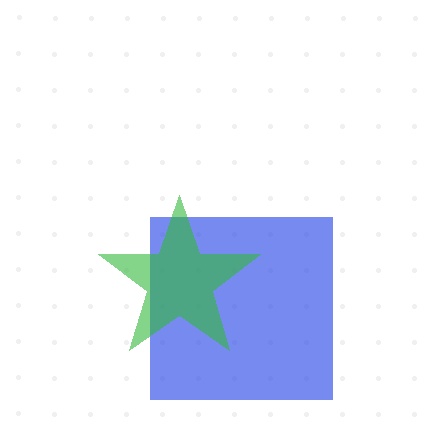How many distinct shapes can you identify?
There are 2 distinct shapes: a blue square, a green star.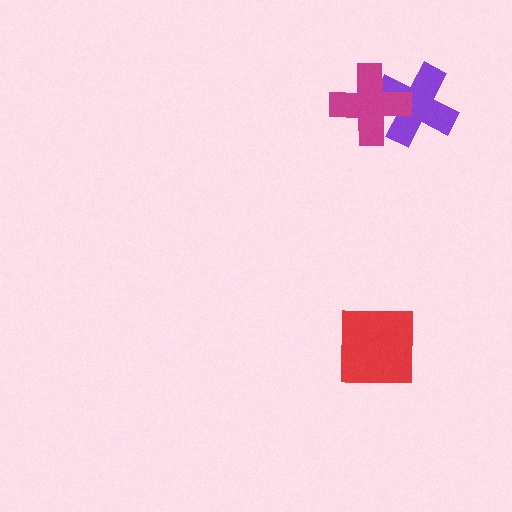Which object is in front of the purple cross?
The magenta cross is in front of the purple cross.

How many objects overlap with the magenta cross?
1 object overlaps with the magenta cross.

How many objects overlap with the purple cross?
1 object overlaps with the purple cross.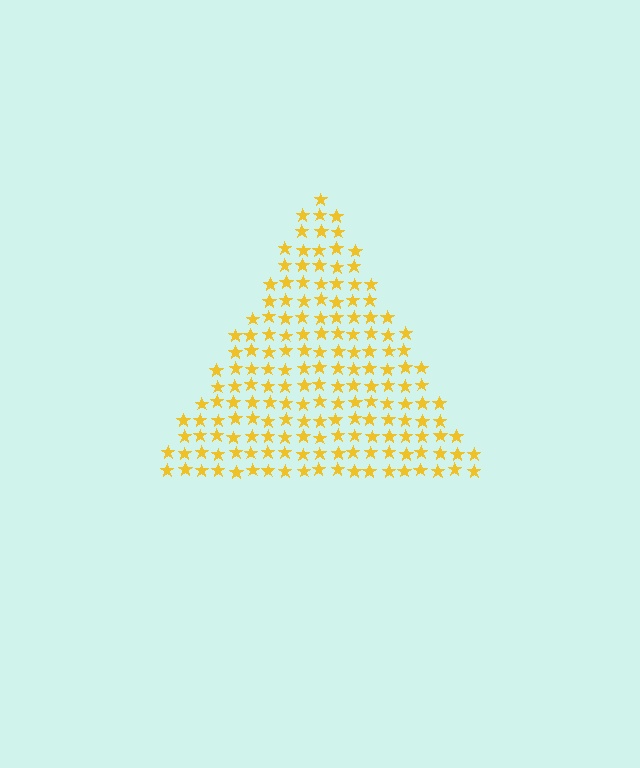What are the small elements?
The small elements are stars.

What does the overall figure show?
The overall figure shows a triangle.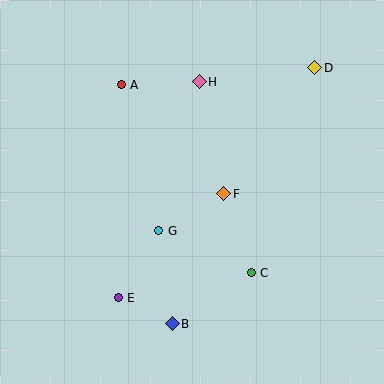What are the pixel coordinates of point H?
Point H is at (199, 82).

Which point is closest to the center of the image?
Point F at (224, 194) is closest to the center.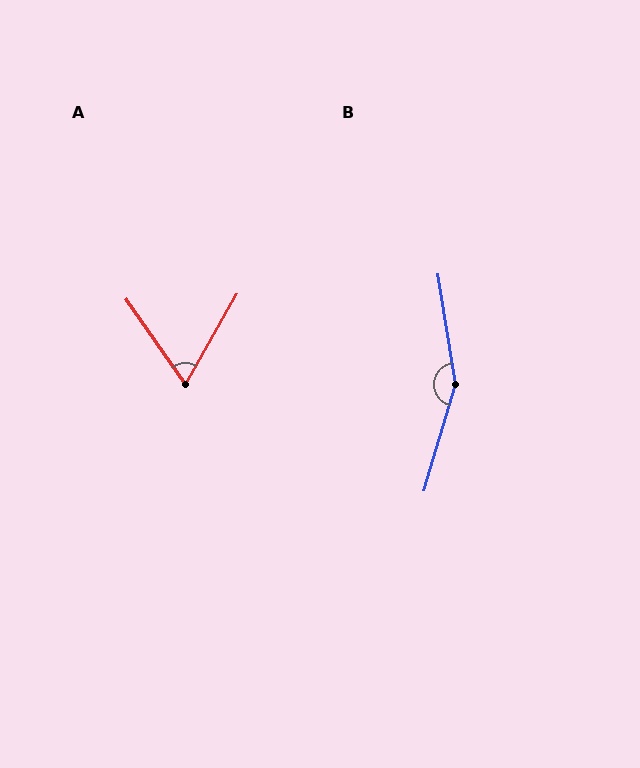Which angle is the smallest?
A, at approximately 64 degrees.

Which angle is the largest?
B, at approximately 155 degrees.